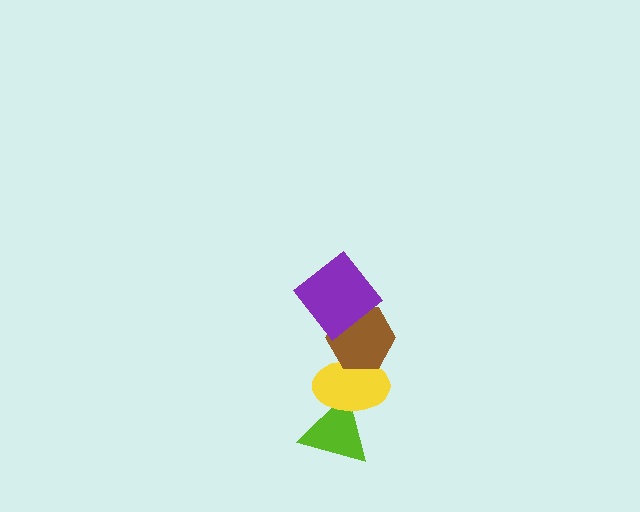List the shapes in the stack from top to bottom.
From top to bottom: the purple diamond, the brown hexagon, the yellow ellipse, the lime triangle.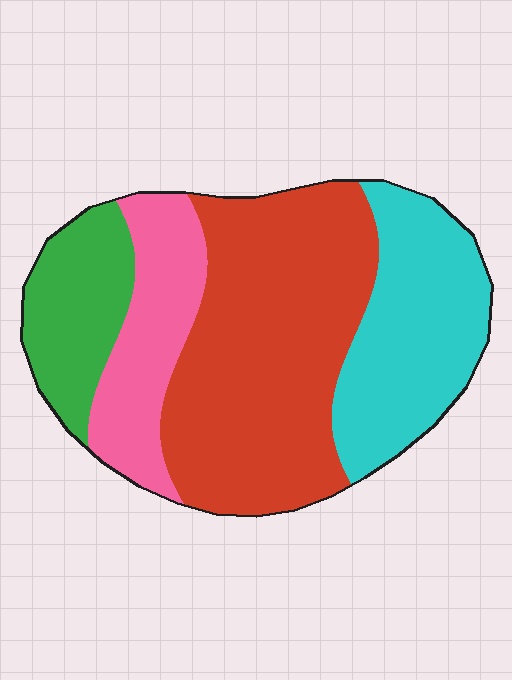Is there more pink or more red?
Red.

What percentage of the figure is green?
Green takes up about one eighth (1/8) of the figure.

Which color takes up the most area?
Red, at roughly 45%.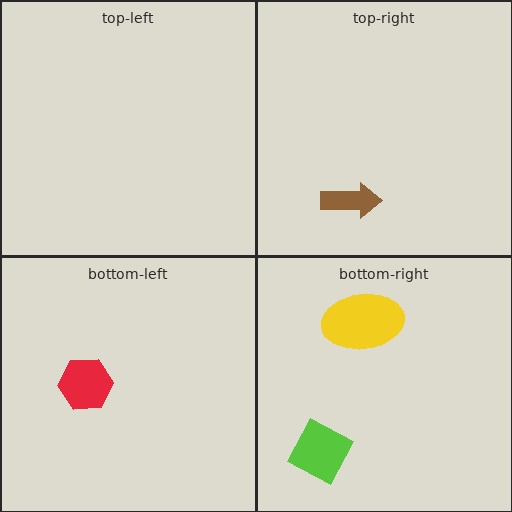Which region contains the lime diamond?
The bottom-right region.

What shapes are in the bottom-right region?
The yellow ellipse, the lime diamond.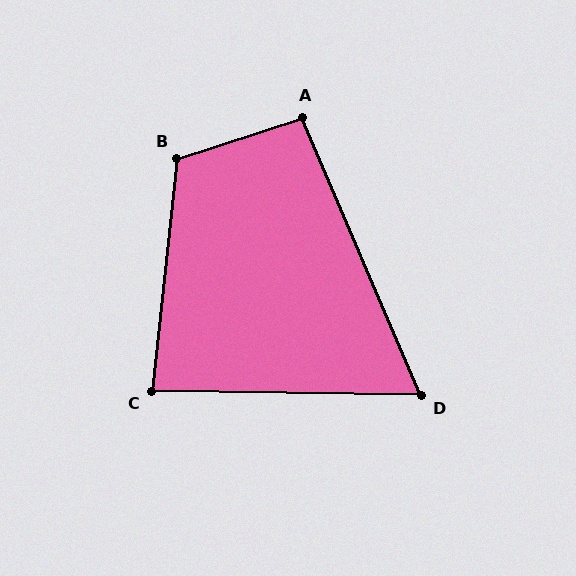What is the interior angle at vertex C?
Approximately 85 degrees (acute).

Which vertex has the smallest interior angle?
D, at approximately 66 degrees.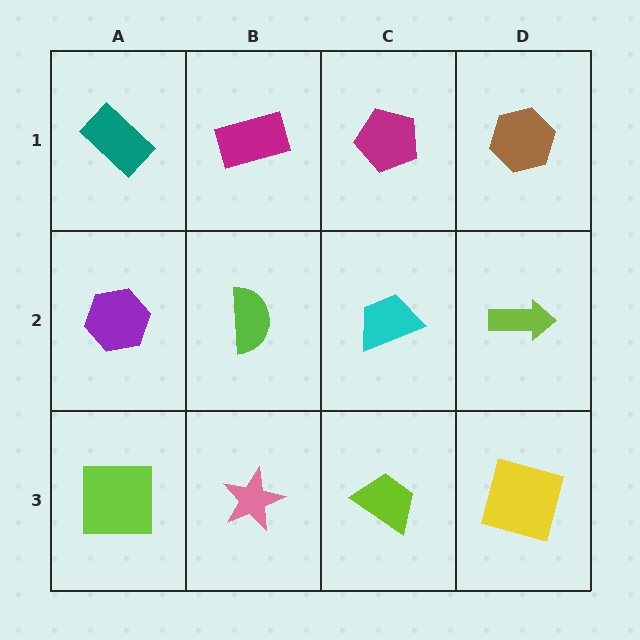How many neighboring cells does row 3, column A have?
2.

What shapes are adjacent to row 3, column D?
A lime arrow (row 2, column D), a lime trapezoid (row 3, column C).